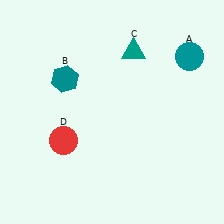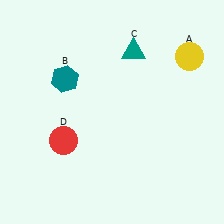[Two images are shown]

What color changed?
The circle (A) changed from teal in Image 1 to yellow in Image 2.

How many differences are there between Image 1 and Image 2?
There is 1 difference between the two images.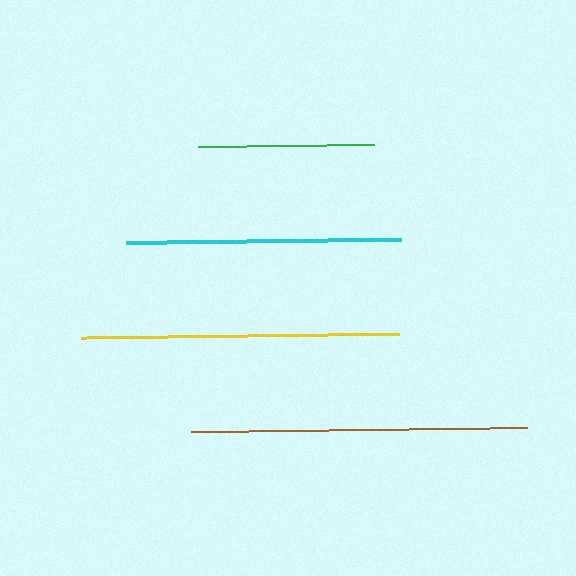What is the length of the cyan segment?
The cyan segment is approximately 275 pixels long.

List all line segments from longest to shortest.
From longest to shortest: brown, yellow, cyan, green.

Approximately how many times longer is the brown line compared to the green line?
The brown line is approximately 1.9 times the length of the green line.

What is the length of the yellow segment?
The yellow segment is approximately 318 pixels long.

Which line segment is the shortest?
The green line is the shortest at approximately 176 pixels.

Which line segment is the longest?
The brown line is the longest at approximately 335 pixels.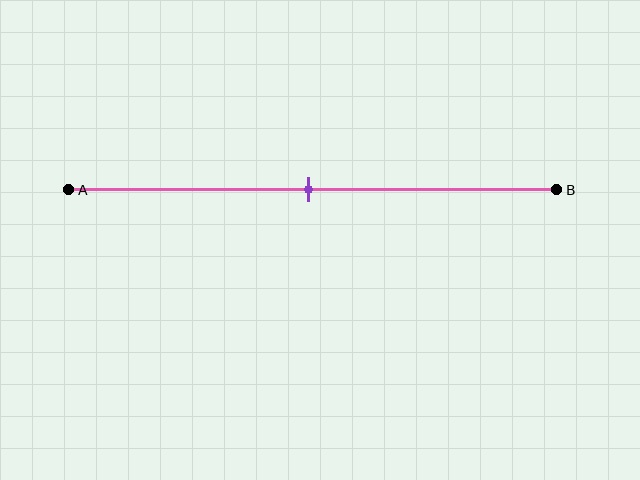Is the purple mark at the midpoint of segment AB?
Yes, the mark is approximately at the midpoint.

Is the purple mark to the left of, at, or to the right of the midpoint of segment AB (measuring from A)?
The purple mark is approximately at the midpoint of segment AB.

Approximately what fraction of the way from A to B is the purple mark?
The purple mark is approximately 50% of the way from A to B.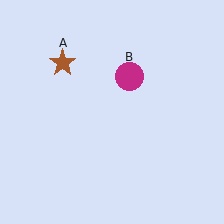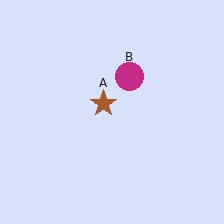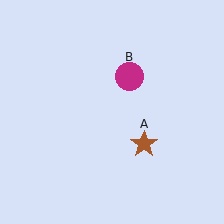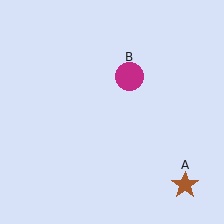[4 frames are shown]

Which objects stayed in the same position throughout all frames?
Magenta circle (object B) remained stationary.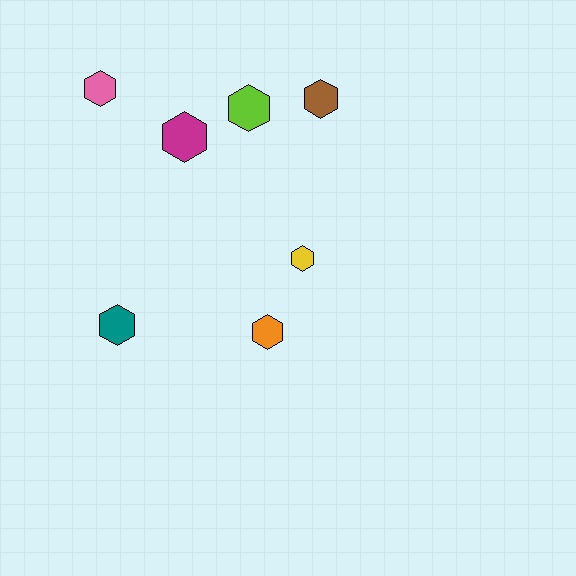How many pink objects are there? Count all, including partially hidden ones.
There is 1 pink object.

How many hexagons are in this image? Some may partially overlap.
There are 7 hexagons.